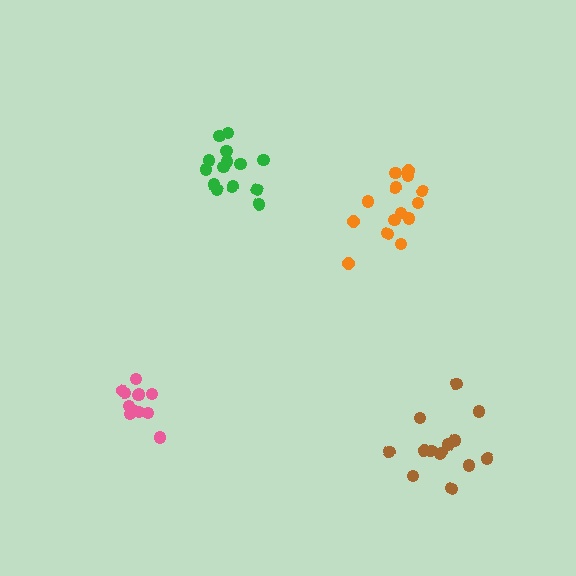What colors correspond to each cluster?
The clusters are colored: orange, green, pink, brown.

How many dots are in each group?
Group 1: 14 dots, Group 2: 14 dots, Group 3: 12 dots, Group 4: 14 dots (54 total).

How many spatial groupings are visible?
There are 4 spatial groupings.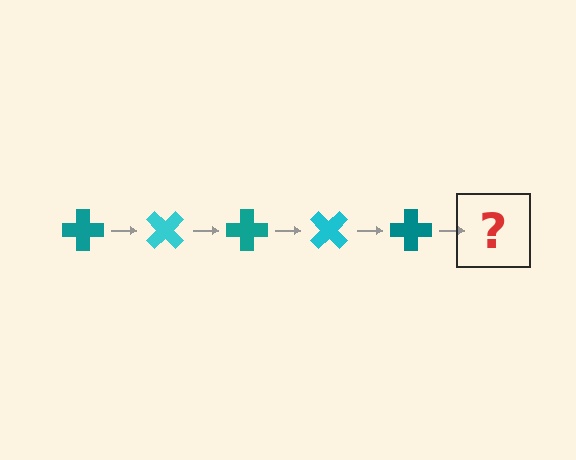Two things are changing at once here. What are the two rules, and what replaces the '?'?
The two rules are that it rotates 45 degrees each step and the color cycles through teal and cyan. The '?' should be a cyan cross, rotated 225 degrees from the start.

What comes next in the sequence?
The next element should be a cyan cross, rotated 225 degrees from the start.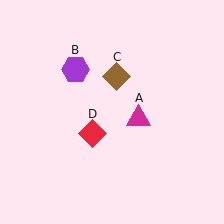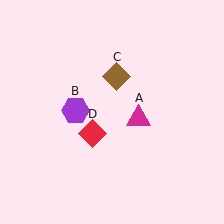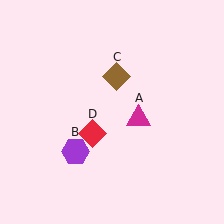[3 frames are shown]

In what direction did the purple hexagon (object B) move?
The purple hexagon (object B) moved down.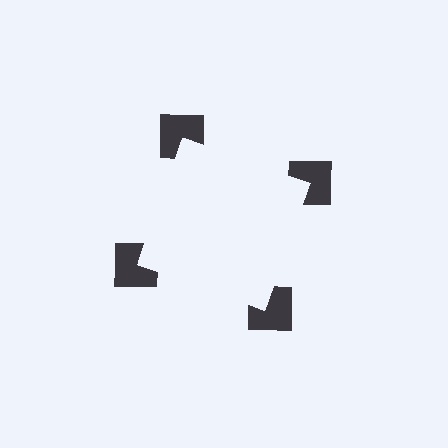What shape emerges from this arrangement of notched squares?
An illusory square — its edges are inferred from the aligned wedge cuts in the notched squares, not physically drawn.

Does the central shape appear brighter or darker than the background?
It typically appears slightly brighter than the background, even though no actual brightness change is drawn.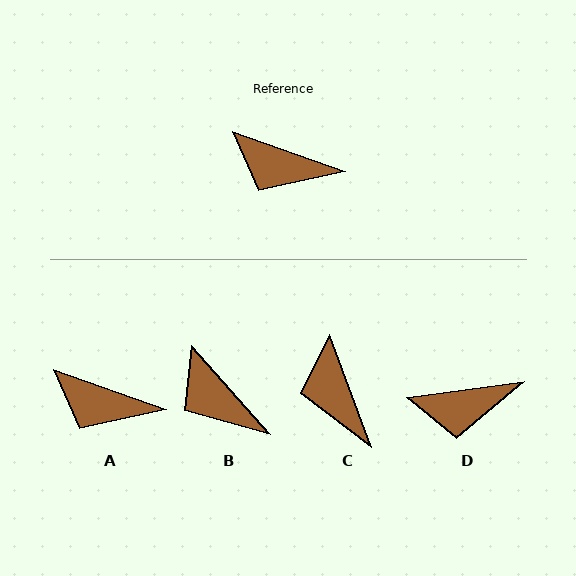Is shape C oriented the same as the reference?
No, it is off by about 50 degrees.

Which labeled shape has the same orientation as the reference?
A.